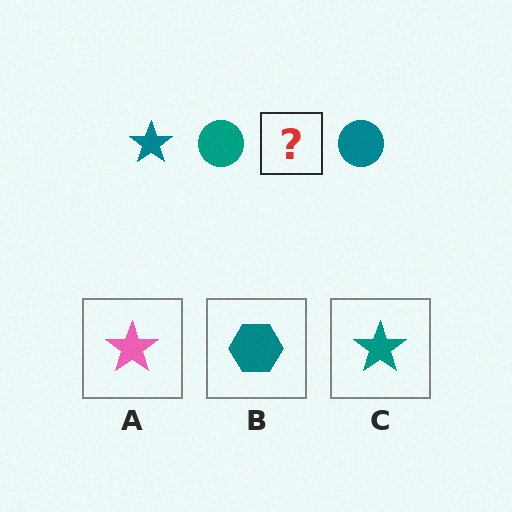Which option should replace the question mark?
Option C.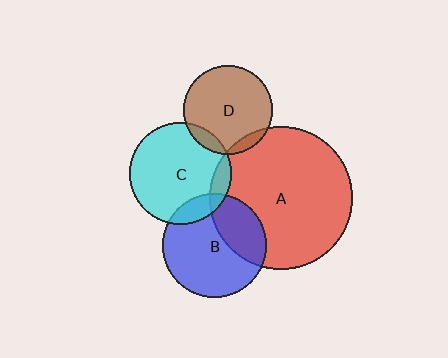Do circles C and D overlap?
Yes.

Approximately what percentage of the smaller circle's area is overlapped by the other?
Approximately 10%.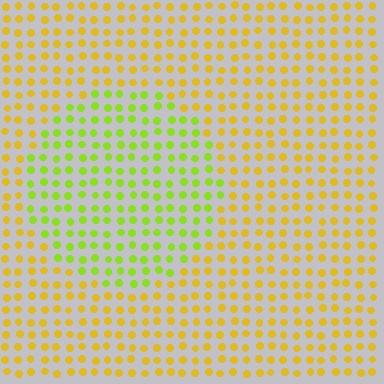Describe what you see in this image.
The image is filled with small yellow elements in a uniform arrangement. A circle-shaped region is visible where the elements are tinted to a slightly different hue, forming a subtle color boundary.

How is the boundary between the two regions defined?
The boundary is defined purely by a slight shift in hue (about 40 degrees). Spacing, size, and orientation are identical on both sides.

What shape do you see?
I see a circle.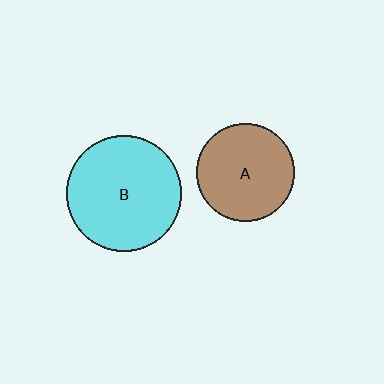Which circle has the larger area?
Circle B (cyan).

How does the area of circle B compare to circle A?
Approximately 1.4 times.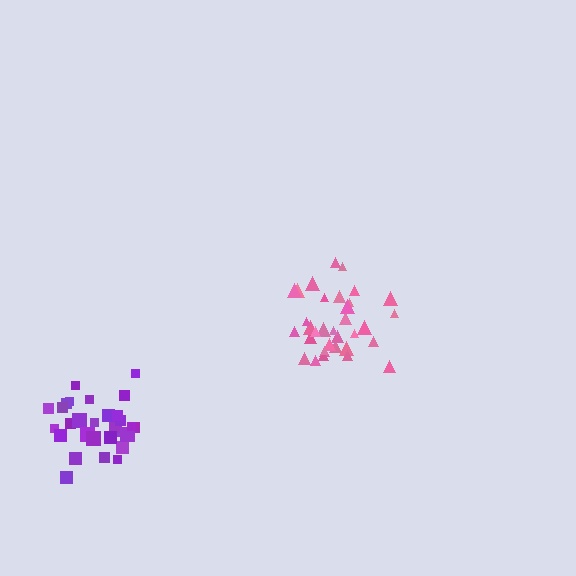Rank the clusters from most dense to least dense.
purple, pink.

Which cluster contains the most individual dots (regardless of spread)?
Pink (34).